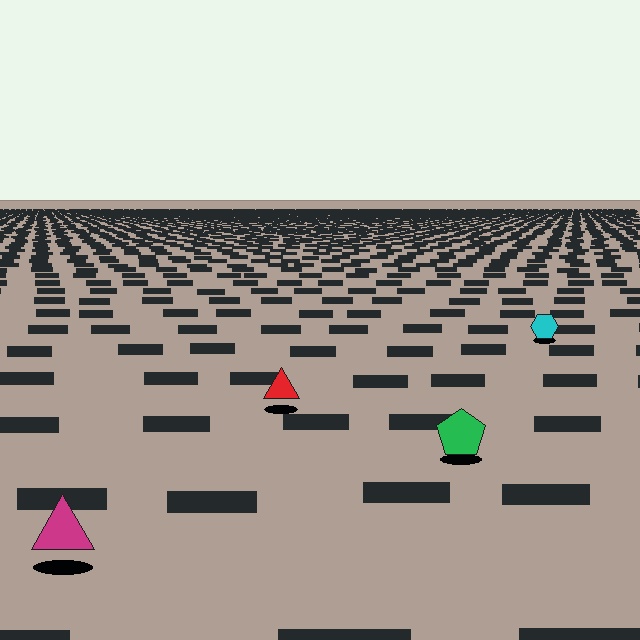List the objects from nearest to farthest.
From nearest to farthest: the magenta triangle, the green pentagon, the red triangle, the cyan hexagon.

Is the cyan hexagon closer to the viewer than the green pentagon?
No. The green pentagon is closer — you can tell from the texture gradient: the ground texture is coarser near it.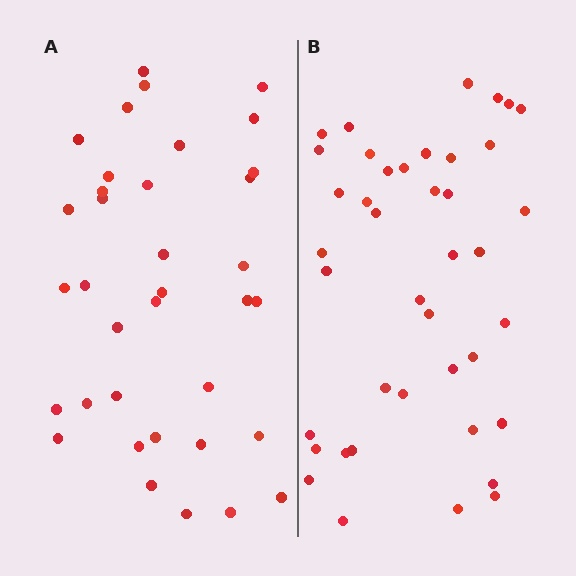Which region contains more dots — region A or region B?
Region B (the right region) has more dots.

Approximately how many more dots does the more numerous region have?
Region B has about 5 more dots than region A.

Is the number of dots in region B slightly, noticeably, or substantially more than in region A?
Region B has only slightly more — the two regions are fairly close. The ratio is roughly 1.1 to 1.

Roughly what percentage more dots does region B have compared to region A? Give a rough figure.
About 15% more.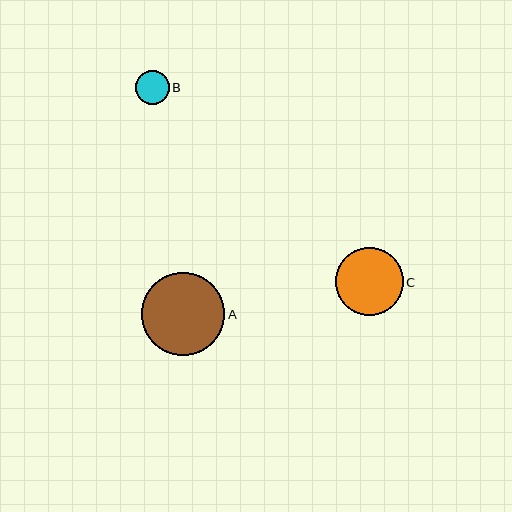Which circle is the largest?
Circle A is the largest with a size of approximately 83 pixels.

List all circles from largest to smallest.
From largest to smallest: A, C, B.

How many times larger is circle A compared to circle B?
Circle A is approximately 2.5 times the size of circle B.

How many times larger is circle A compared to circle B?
Circle A is approximately 2.5 times the size of circle B.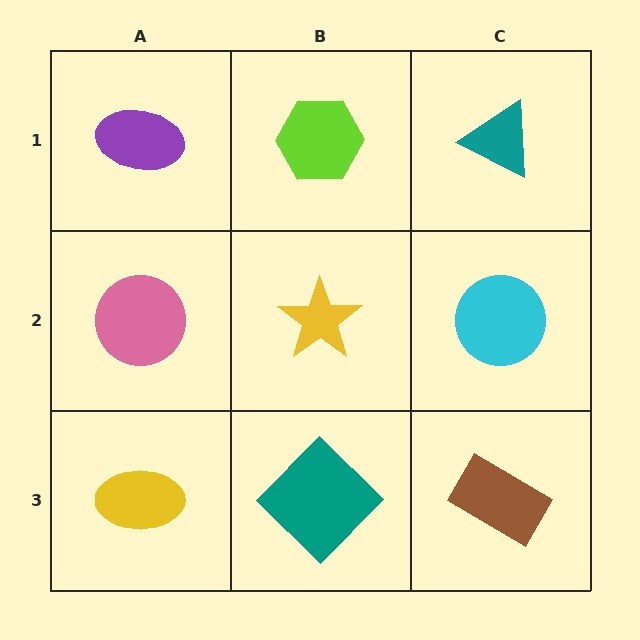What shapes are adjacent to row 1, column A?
A pink circle (row 2, column A), a lime hexagon (row 1, column B).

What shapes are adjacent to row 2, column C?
A teal triangle (row 1, column C), a brown rectangle (row 3, column C), a yellow star (row 2, column B).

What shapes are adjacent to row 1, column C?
A cyan circle (row 2, column C), a lime hexagon (row 1, column B).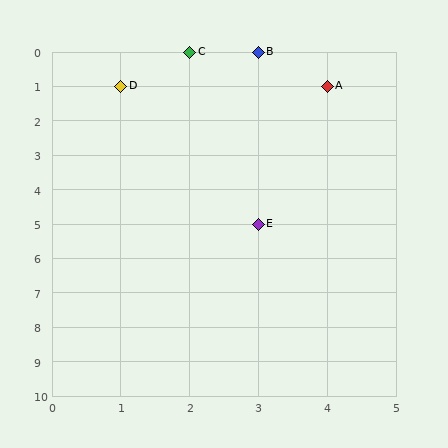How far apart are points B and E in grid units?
Points B and E are 5 rows apart.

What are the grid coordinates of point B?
Point B is at grid coordinates (3, 0).